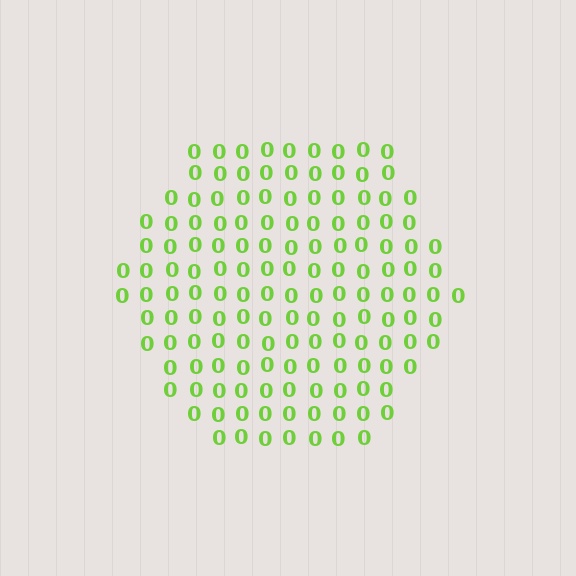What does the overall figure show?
The overall figure shows a hexagon.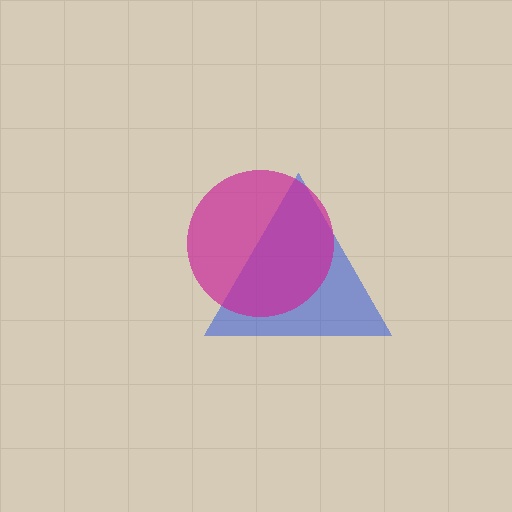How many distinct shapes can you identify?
There are 2 distinct shapes: a blue triangle, a magenta circle.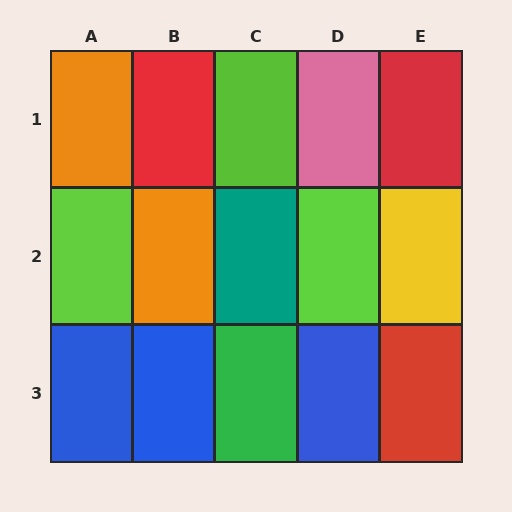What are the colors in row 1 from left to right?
Orange, red, lime, pink, red.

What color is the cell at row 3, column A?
Blue.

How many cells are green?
1 cell is green.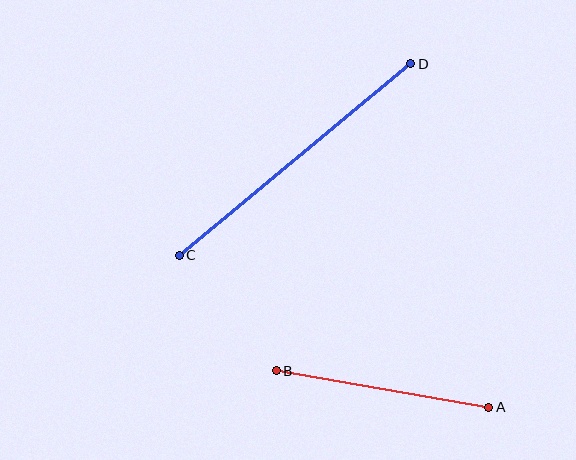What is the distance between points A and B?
The distance is approximately 215 pixels.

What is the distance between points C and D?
The distance is approximately 301 pixels.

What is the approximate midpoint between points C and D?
The midpoint is at approximately (295, 159) pixels.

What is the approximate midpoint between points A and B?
The midpoint is at approximately (382, 389) pixels.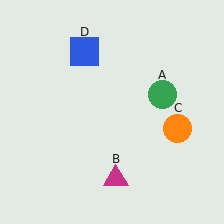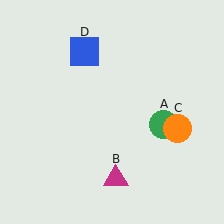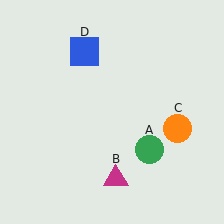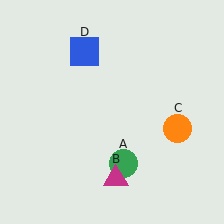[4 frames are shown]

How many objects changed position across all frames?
1 object changed position: green circle (object A).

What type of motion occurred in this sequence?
The green circle (object A) rotated clockwise around the center of the scene.